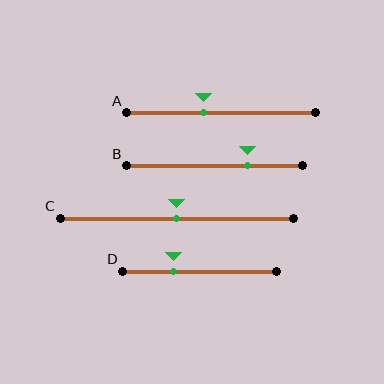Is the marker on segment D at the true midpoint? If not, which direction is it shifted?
No, the marker on segment D is shifted to the left by about 16% of the segment length.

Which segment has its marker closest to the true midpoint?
Segment C has its marker closest to the true midpoint.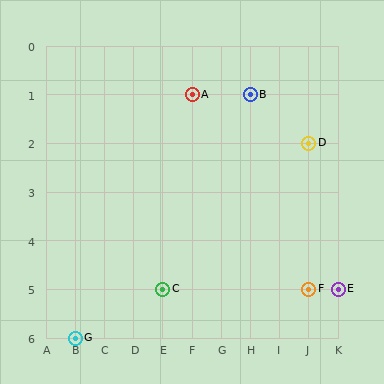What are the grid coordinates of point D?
Point D is at grid coordinates (J, 2).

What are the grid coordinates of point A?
Point A is at grid coordinates (F, 1).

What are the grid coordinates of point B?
Point B is at grid coordinates (H, 1).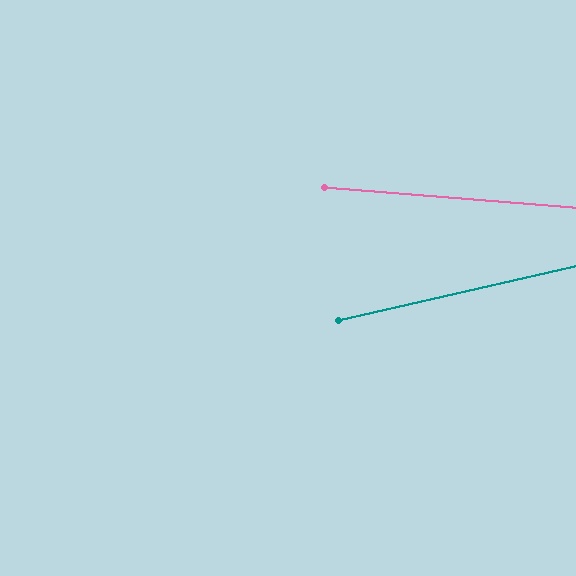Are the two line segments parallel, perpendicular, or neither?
Neither parallel nor perpendicular — they differ by about 17°.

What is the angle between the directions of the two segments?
Approximately 17 degrees.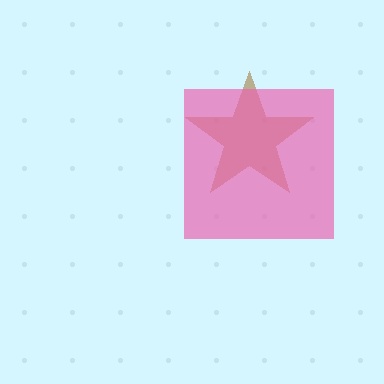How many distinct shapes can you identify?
There are 2 distinct shapes: a brown star, a pink square.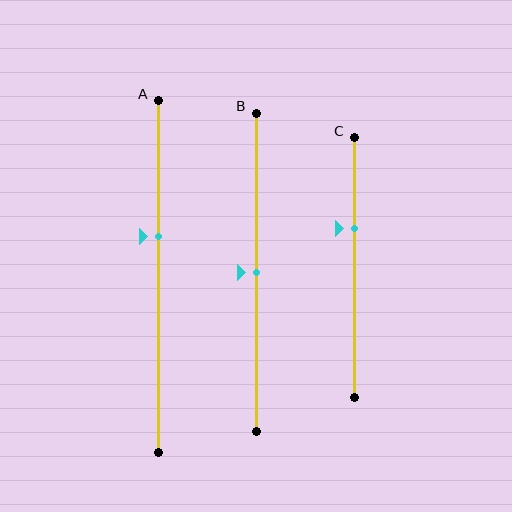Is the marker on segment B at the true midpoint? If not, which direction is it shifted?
Yes, the marker on segment B is at the true midpoint.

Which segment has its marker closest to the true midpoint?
Segment B has its marker closest to the true midpoint.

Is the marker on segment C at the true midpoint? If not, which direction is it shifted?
No, the marker on segment C is shifted upward by about 15% of the segment length.